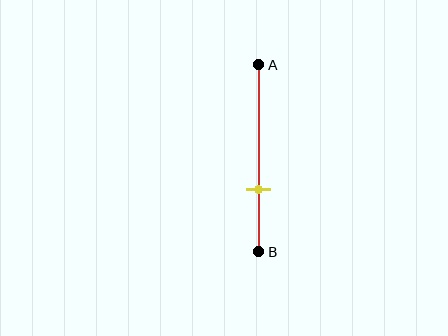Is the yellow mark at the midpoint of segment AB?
No, the mark is at about 65% from A, not at the 50% midpoint.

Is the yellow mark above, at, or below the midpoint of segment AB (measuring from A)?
The yellow mark is below the midpoint of segment AB.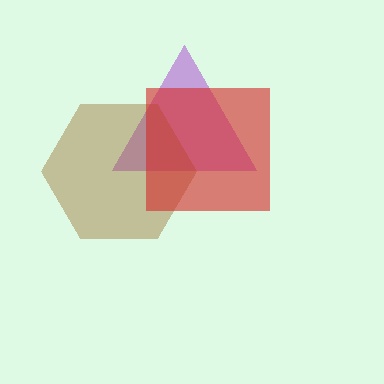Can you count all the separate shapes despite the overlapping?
Yes, there are 3 separate shapes.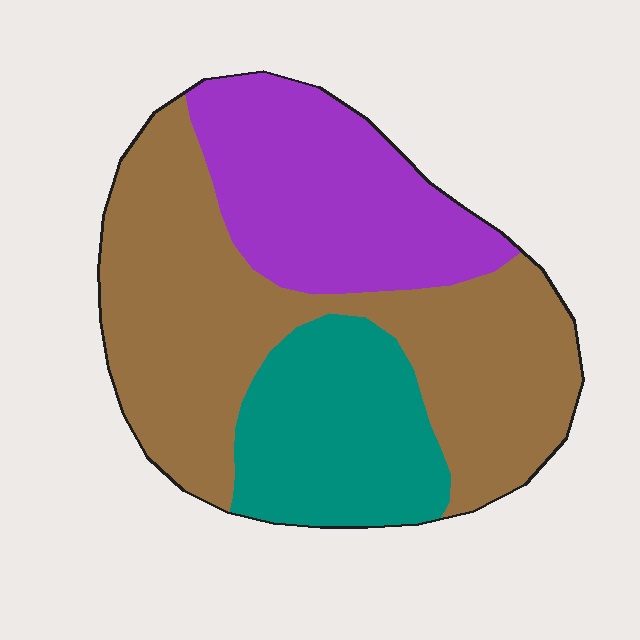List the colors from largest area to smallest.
From largest to smallest: brown, purple, teal.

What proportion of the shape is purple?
Purple takes up about one quarter (1/4) of the shape.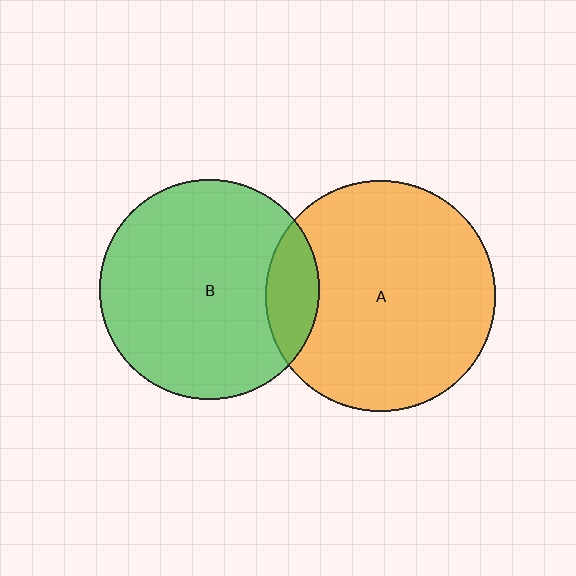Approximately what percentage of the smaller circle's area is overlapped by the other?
Approximately 15%.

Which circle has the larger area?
Circle A (orange).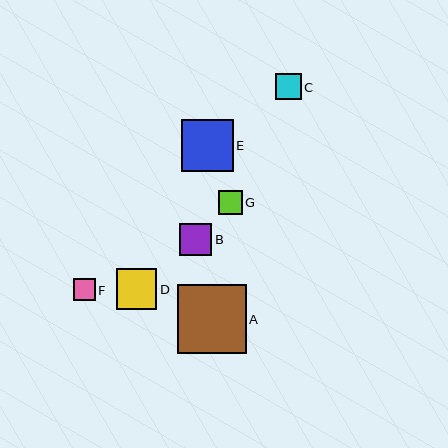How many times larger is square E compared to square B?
Square E is approximately 1.6 times the size of square B.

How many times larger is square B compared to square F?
Square B is approximately 1.5 times the size of square F.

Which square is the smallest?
Square F is the smallest with a size of approximately 22 pixels.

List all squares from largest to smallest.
From largest to smallest: A, E, D, B, C, G, F.